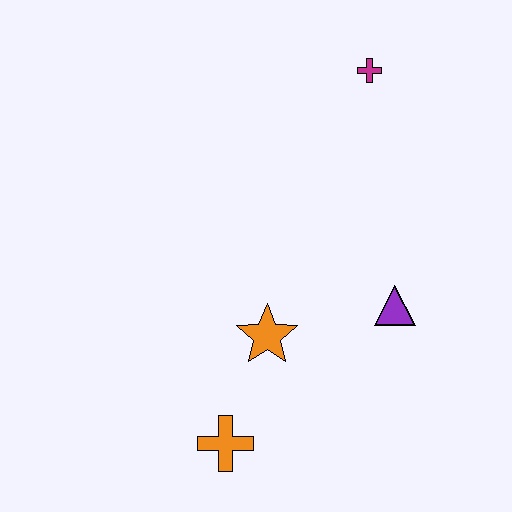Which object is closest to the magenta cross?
The purple triangle is closest to the magenta cross.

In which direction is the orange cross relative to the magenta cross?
The orange cross is below the magenta cross.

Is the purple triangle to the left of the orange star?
No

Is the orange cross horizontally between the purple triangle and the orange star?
No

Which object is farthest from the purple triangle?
The magenta cross is farthest from the purple triangle.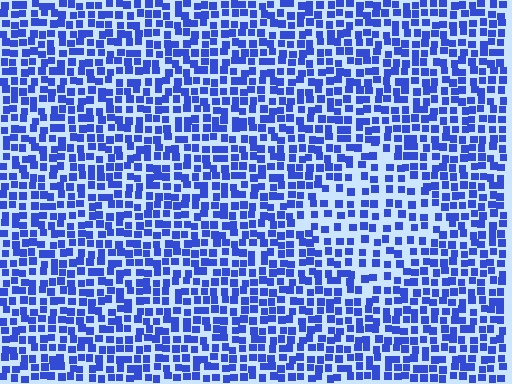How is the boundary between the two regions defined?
The boundary is defined by a change in element density (approximately 1.7x ratio). All elements are the same color, size, and shape.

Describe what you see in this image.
The image contains small blue elements arranged at two different densities. A diamond-shaped region is visible where the elements are less densely packed than the surrounding area.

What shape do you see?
I see a diamond.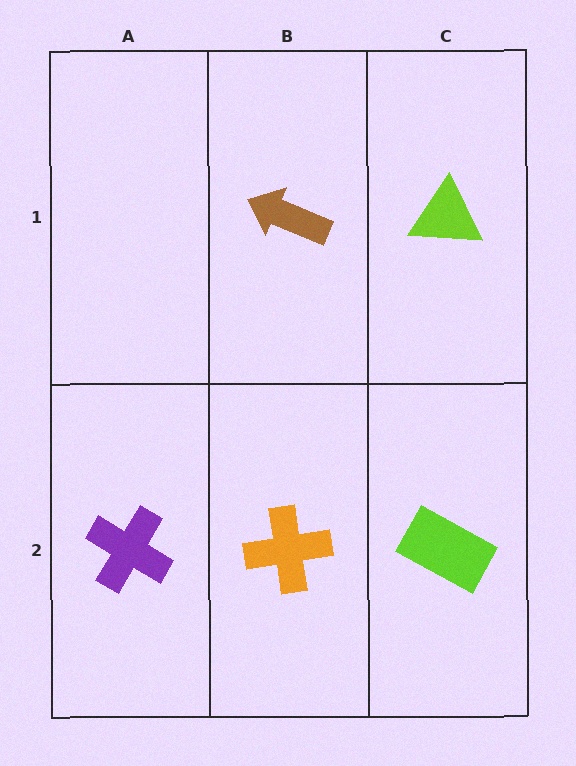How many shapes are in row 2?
3 shapes.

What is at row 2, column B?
An orange cross.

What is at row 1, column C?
A lime triangle.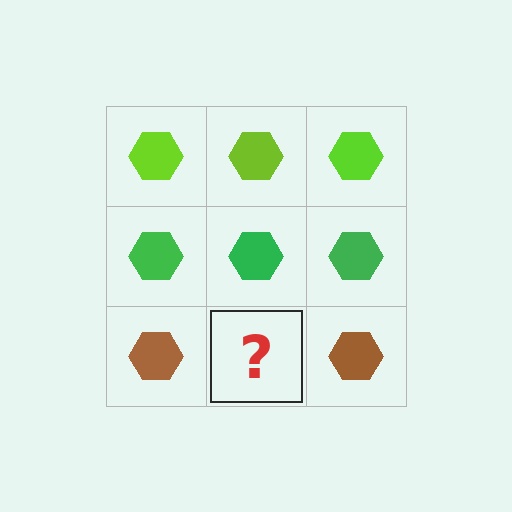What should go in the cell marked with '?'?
The missing cell should contain a brown hexagon.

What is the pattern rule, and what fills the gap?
The rule is that each row has a consistent color. The gap should be filled with a brown hexagon.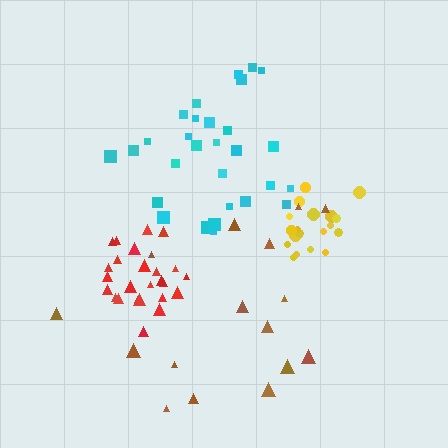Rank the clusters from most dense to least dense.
yellow, red, cyan, brown.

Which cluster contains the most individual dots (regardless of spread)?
Cyan (29).